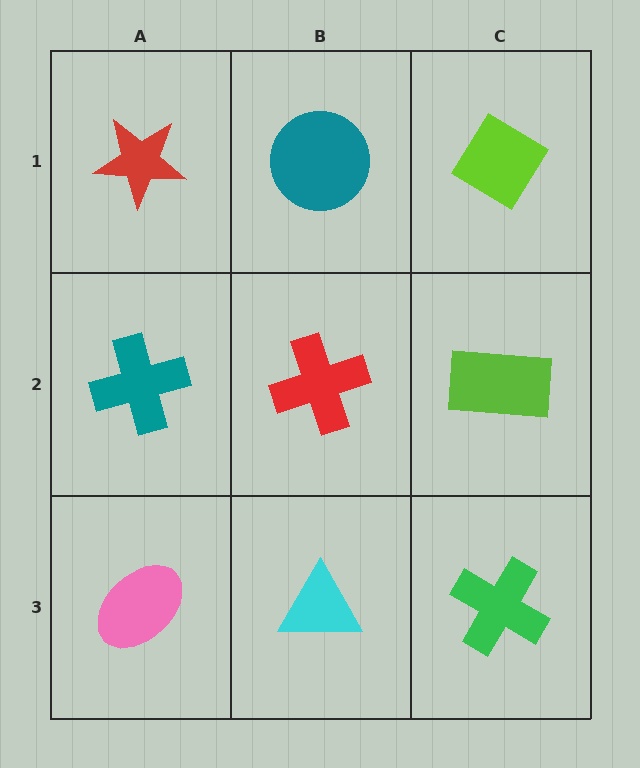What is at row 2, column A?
A teal cross.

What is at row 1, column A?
A red star.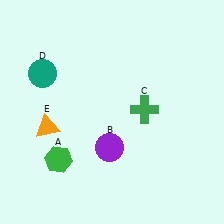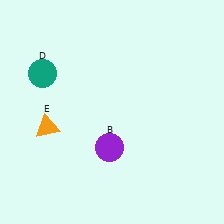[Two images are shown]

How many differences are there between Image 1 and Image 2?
There are 2 differences between the two images.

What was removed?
The green cross (C), the green hexagon (A) were removed in Image 2.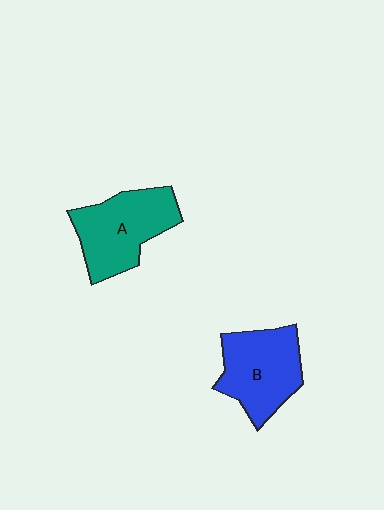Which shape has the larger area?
Shape A (teal).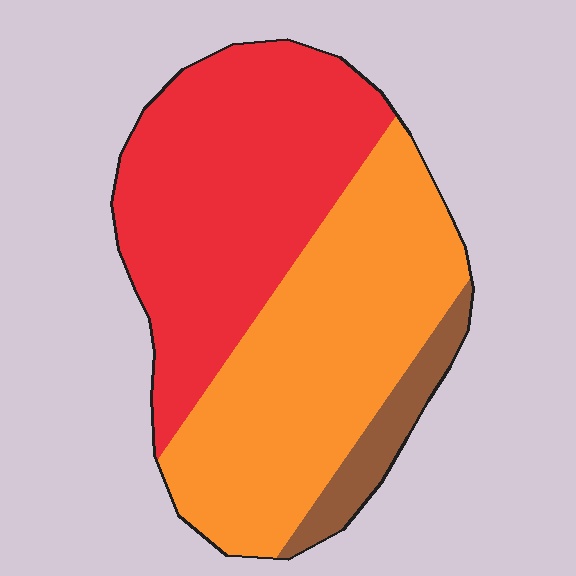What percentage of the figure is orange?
Orange takes up about one half (1/2) of the figure.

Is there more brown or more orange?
Orange.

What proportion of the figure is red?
Red covers roughly 45% of the figure.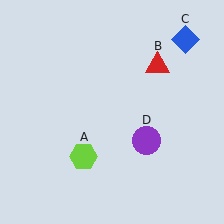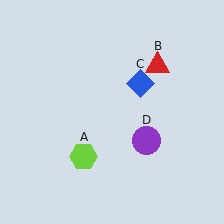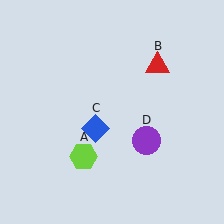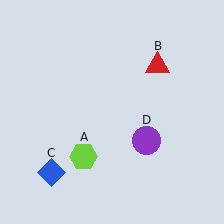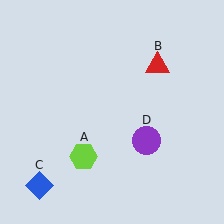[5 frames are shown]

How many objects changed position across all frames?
1 object changed position: blue diamond (object C).